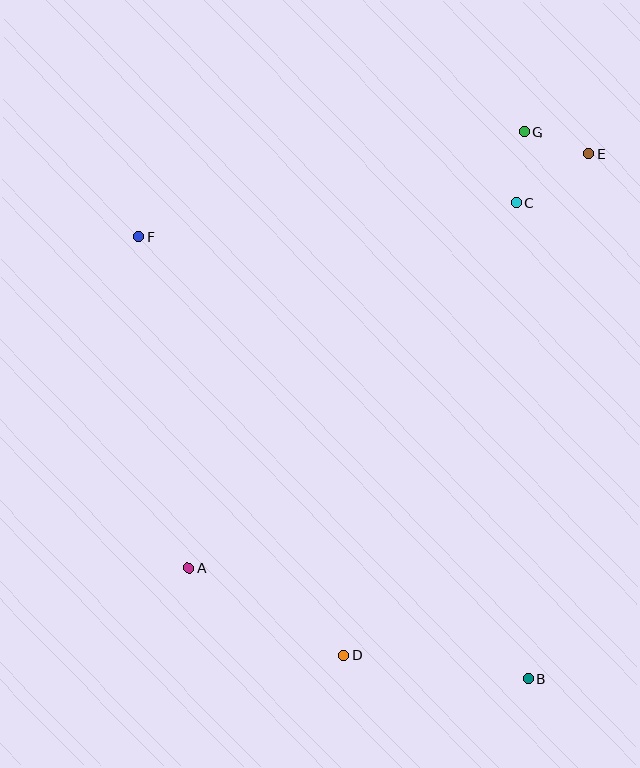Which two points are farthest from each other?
Points B and F are farthest from each other.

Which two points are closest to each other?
Points E and G are closest to each other.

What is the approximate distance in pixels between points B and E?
The distance between B and E is approximately 528 pixels.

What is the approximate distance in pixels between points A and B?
The distance between A and B is approximately 357 pixels.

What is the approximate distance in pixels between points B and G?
The distance between B and G is approximately 546 pixels.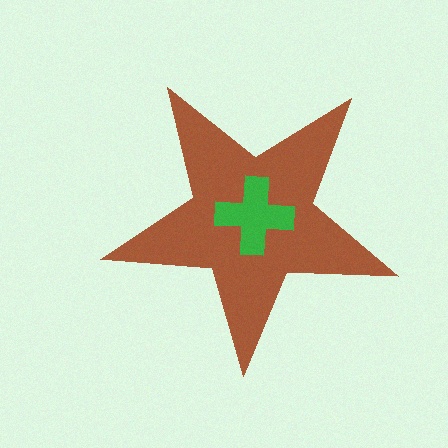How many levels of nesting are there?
2.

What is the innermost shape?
The green cross.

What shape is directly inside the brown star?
The green cross.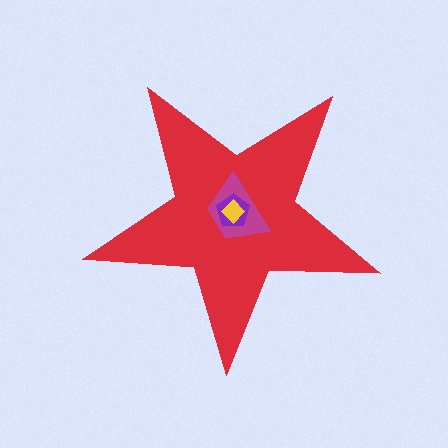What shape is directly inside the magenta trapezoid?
The purple pentagon.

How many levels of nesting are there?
4.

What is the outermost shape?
The red star.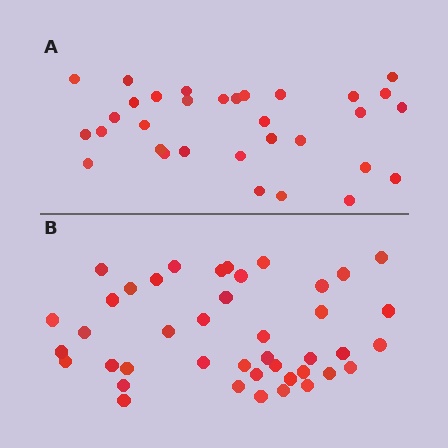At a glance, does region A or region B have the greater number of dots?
Region B (the bottom region) has more dots.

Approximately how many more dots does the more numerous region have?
Region B has roughly 10 or so more dots than region A.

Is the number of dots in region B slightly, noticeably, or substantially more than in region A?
Region B has noticeably more, but not dramatically so. The ratio is roughly 1.3 to 1.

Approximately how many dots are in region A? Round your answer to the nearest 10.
About 30 dots. (The exact count is 32, which rounds to 30.)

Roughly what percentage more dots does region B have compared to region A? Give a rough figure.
About 30% more.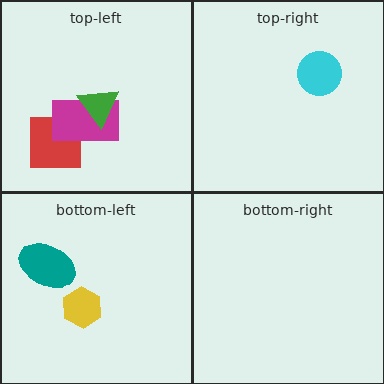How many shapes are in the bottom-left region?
2.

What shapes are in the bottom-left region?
The yellow hexagon, the teal ellipse.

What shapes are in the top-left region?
The red square, the magenta rectangle, the green triangle.